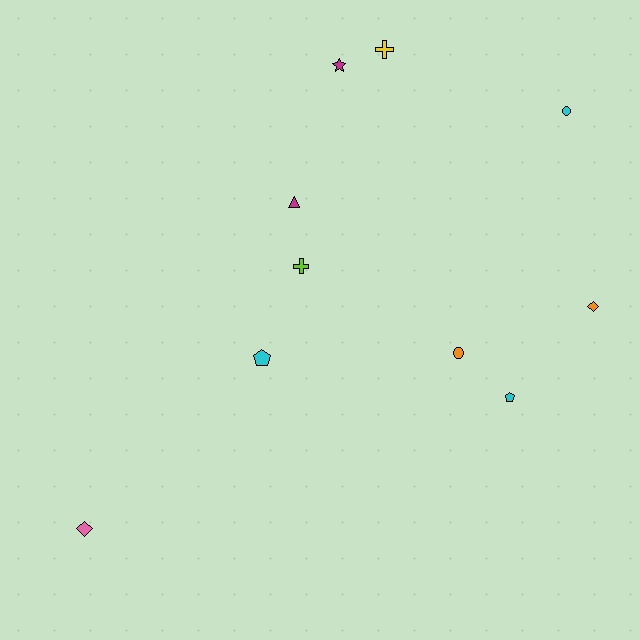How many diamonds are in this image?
There are 2 diamonds.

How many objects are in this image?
There are 10 objects.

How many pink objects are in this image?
There is 1 pink object.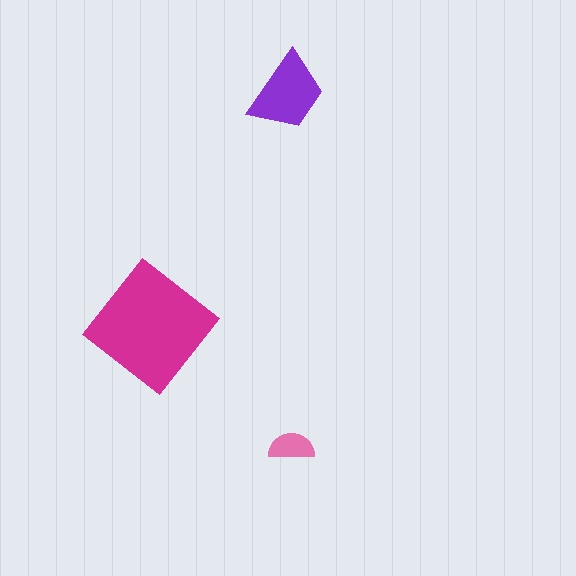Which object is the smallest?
The pink semicircle.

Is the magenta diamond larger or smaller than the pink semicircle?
Larger.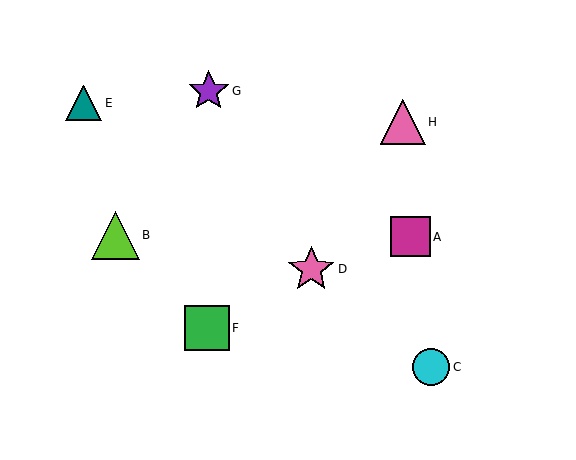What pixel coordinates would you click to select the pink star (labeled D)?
Click at (311, 269) to select the pink star D.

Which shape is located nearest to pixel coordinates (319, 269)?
The pink star (labeled D) at (311, 269) is nearest to that location.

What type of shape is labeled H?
Shape H is a pink triangle.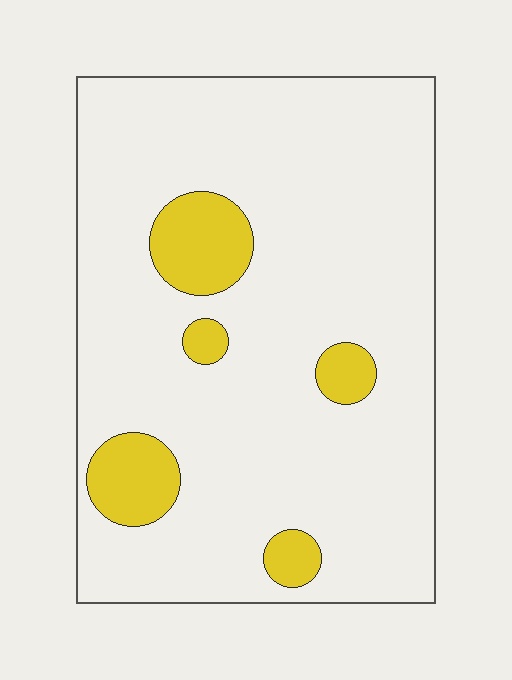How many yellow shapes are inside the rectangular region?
5.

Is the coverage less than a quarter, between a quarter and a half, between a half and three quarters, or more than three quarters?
Less than a quarter.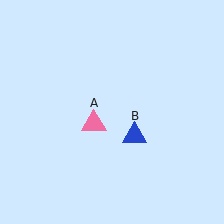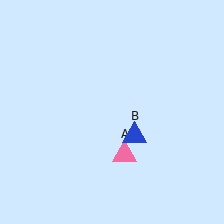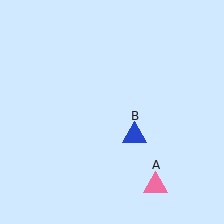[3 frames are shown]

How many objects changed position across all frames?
1 object changed position: pink triangle (object A).